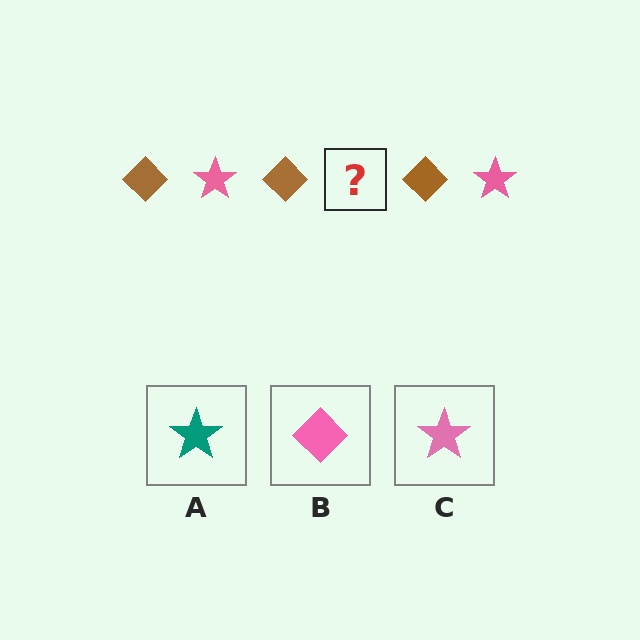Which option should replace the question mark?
Option C.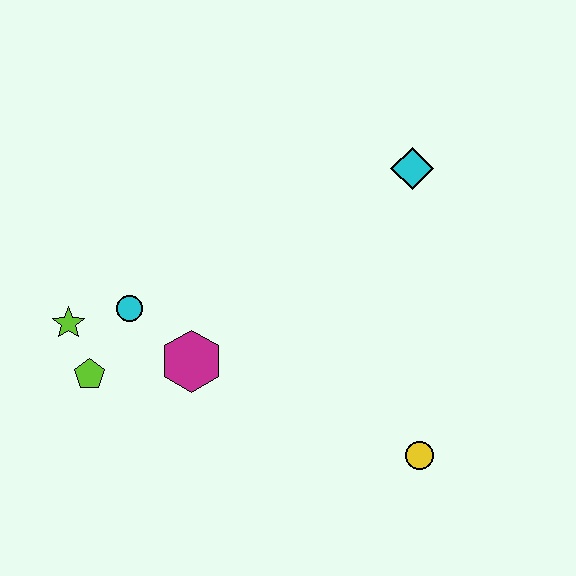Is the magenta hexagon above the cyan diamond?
No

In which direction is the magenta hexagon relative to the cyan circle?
The magenta hexagon is to the right of the cyan circle.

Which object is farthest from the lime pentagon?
The cyan diamond is farthest from the lime pentagon.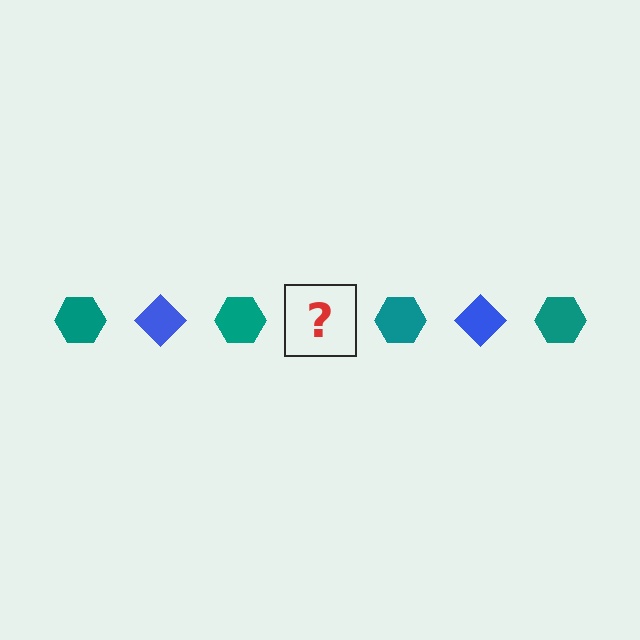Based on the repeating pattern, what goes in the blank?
The blank should be a blue diamond.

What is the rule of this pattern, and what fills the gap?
The rule is that the pattern alternates between teal hexagon and blue diamond. The gap should be filled with a blue diamond.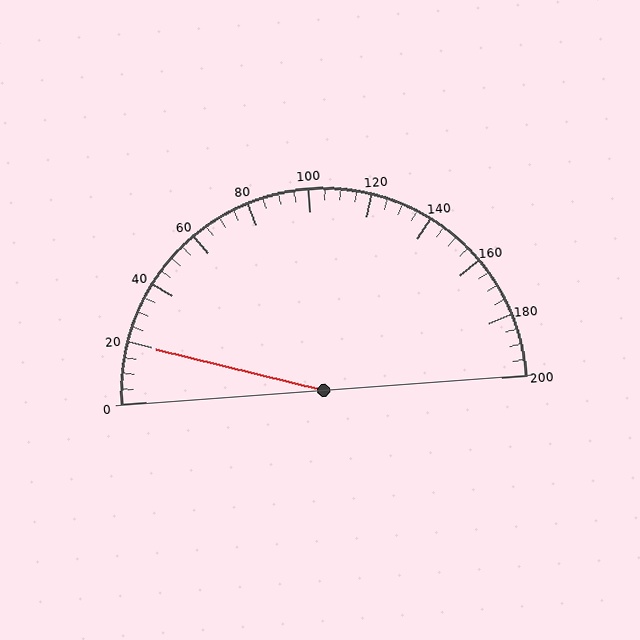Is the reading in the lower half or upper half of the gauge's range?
The reading is in the lower half of the range (0 to 200).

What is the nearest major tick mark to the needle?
The nearest major tick mark is 20.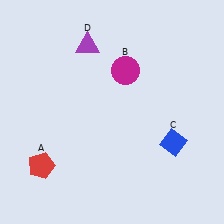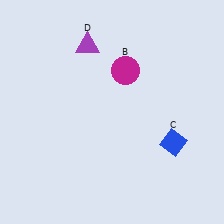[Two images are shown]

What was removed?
The red pentagon (A) was removed in Image 2.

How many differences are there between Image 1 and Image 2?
There is 1 difference between the two images.